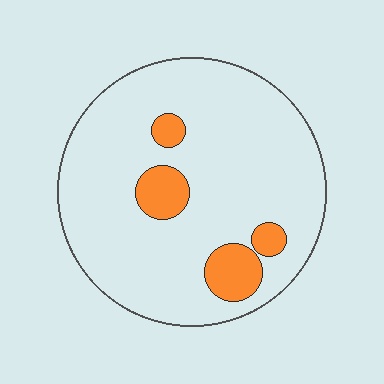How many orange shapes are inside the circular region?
4.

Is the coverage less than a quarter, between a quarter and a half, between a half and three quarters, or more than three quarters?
Less than a quarter.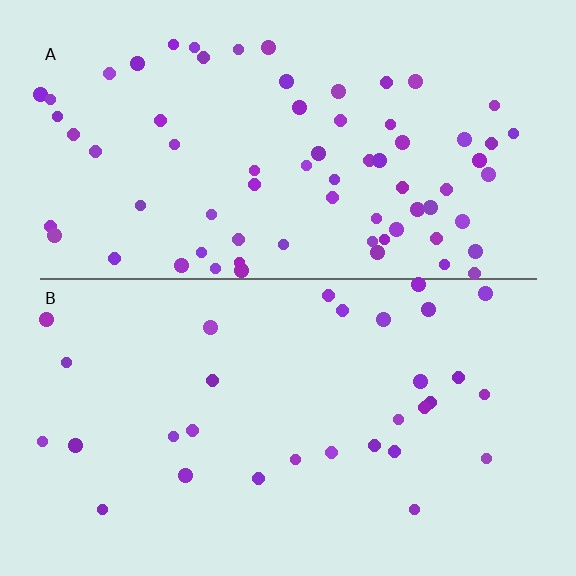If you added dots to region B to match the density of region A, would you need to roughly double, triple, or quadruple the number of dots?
Approximately double.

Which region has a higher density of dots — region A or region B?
A (the top).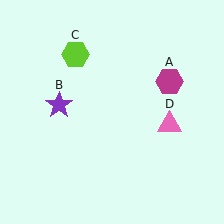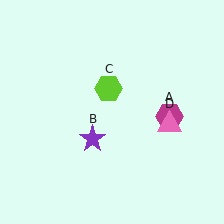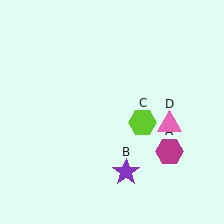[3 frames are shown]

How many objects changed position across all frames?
3 objects changed position: magenta hexagon (object A), purple star (object B), lime hexagon (object C).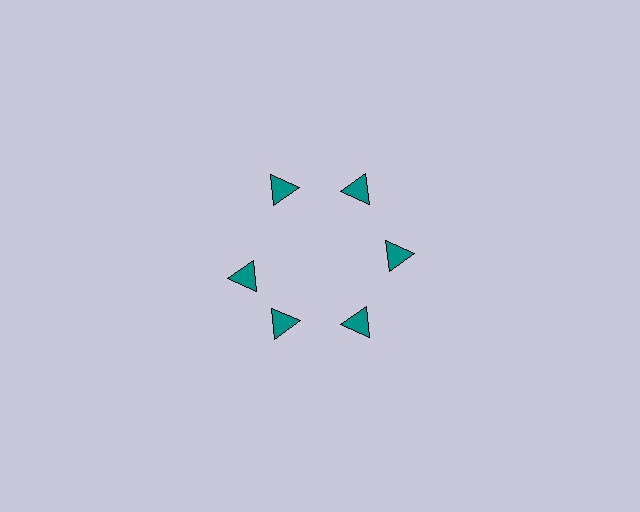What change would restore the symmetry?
The symmetry would be restored by rotating it back into even spacing with its neighbors so that all 6 triangles sit at equal angles and equal distance from the center.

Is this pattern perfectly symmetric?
No. The 6 teal triangles are arranged in a ring, but one element near the 9 o'clock position is rotated out of alignment along the ring, breaking the 6-fold rotational symmetry.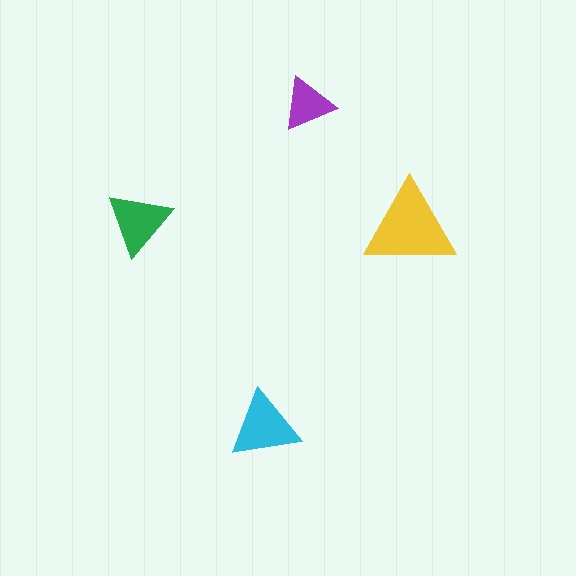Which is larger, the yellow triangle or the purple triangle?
The yellow one.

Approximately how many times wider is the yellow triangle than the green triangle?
About 1.5 times wider.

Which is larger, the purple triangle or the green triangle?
The green one.